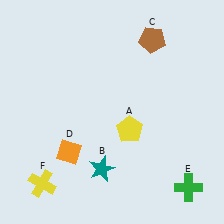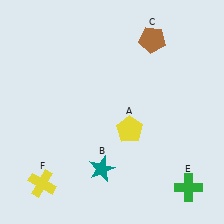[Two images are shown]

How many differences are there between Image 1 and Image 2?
There is 1 difference between the two images.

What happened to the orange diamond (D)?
The orange diamond (D) was removed in Image 2. It was in the bottom-left area of Image 1.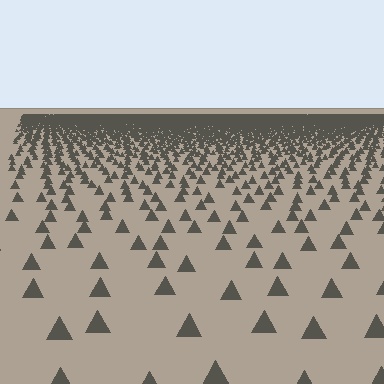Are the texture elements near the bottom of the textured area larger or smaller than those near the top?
Larger. Near the bottom, elements are closer to the viewer and appear at a bigger on-screen size.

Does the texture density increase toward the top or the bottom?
Density increases toward the top.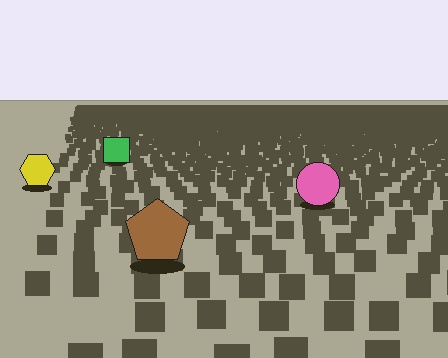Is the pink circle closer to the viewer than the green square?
Yes. The pink circle is closer — you can tell from the texture gradient: the ground texture is coarser near it.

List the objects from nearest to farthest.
From nearest to farthest: the brown pentagon, the pink circle, the yellow hexagon, the green square.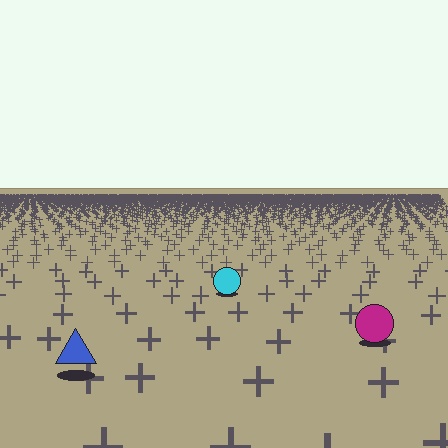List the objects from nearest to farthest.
From nearest to farthest: the blue triangle, the magenta circle, the cyan circle.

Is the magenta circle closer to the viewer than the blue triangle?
No. The blue triangle is closer — you can tell from the texture gradient: the ground texture is coarser near it.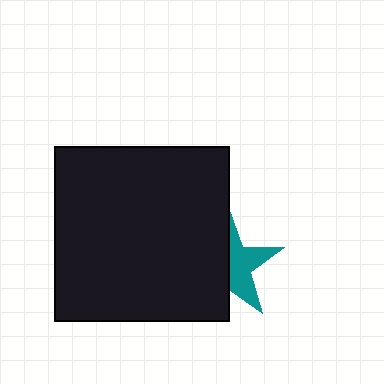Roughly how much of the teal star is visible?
About half of it is visible (roughly 48%).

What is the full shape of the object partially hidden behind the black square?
The partially hidden object is a teal star.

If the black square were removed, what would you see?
You would see the complete teal star.